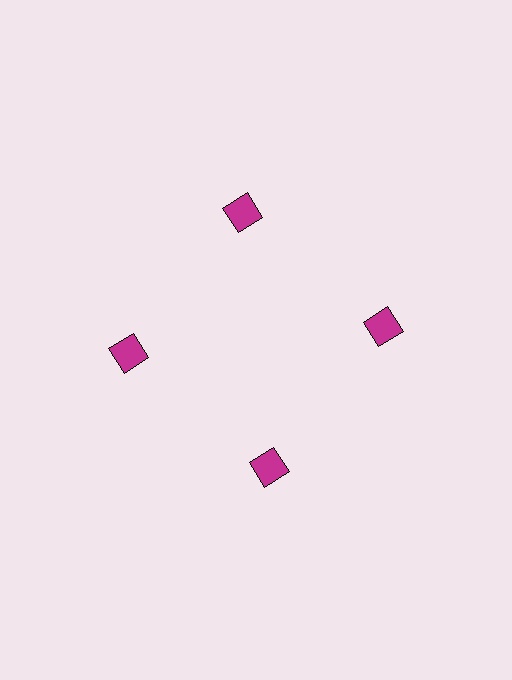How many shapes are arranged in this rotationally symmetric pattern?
There are 4 shapes, arranged in 4 groups of 1.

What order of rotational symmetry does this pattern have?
This pattern has 4-fold rotational symmetry.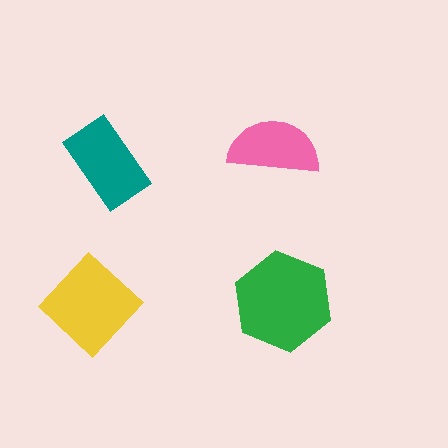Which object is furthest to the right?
The green hexagon is rightmost.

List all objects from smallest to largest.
The pink semicircle, the teal rectangle, the yellow diamond, the green hexagon.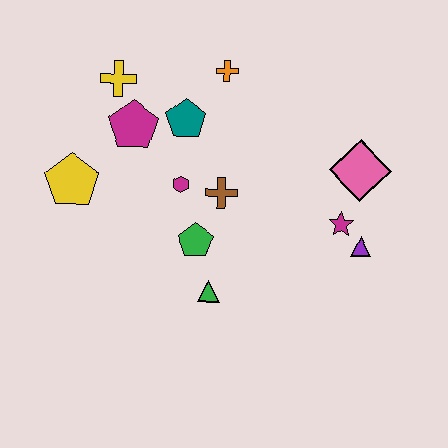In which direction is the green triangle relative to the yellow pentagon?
The green triangle is to the right of the yellow pentagon.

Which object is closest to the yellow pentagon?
The magenta pentagon is closest to the yellow pentagon.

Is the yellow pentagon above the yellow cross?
No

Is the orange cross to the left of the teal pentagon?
No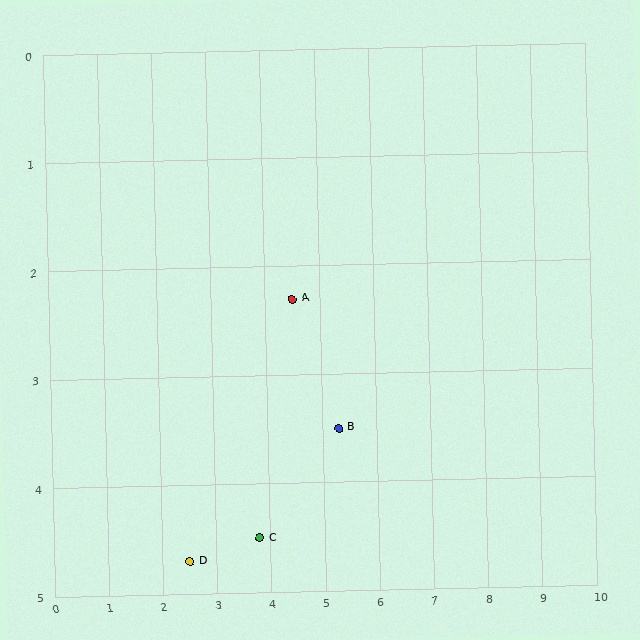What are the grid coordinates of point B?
Point B is at approximately (5.3, 3.5).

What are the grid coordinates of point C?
Point C is at approximately (3.8, 4.5).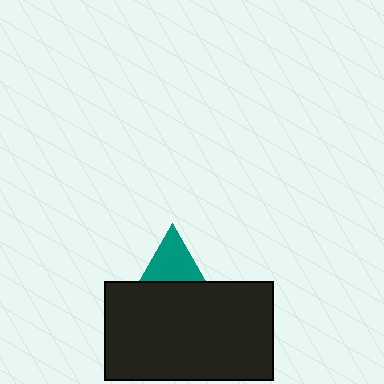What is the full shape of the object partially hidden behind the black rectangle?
The partially hidden object is a teal triangle.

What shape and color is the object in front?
The object in front is a black rectangle.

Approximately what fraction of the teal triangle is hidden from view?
Roughly 44% of the teal triangle is hidden behind the black rectangle.